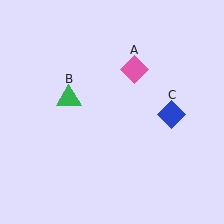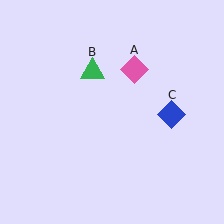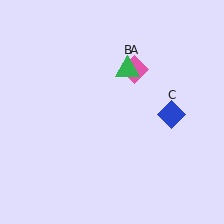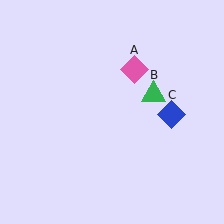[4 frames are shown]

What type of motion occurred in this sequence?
The green triangle (object B) rotated clockwise around the center of the scene.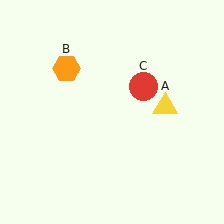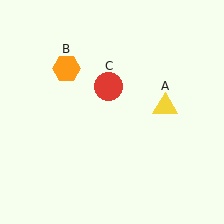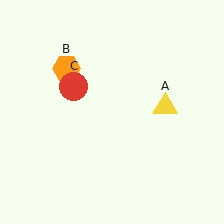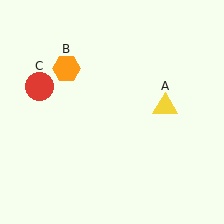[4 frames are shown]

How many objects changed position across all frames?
1 object changed position: red circle (object C).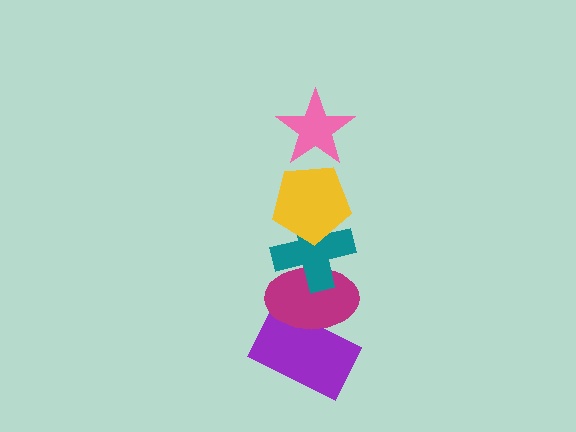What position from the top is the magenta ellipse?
The magenta ellipse is 4th from the top.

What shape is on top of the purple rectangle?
The magenta ellipse is on top of the purple rectangle.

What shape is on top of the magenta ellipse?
The teal cross is on top of the magenta ellipse.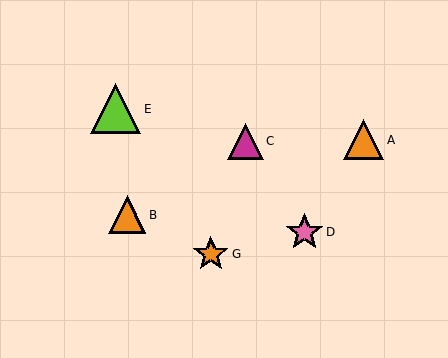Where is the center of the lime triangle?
The center of the lime triangle is at (116, 109).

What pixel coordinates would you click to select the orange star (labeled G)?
Click at (211, 254) to select the orange star G.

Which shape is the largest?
The lime triangle (labeled E) is the largest.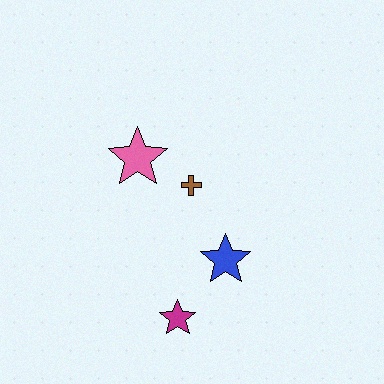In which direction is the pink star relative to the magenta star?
The pink star is above the magenta star.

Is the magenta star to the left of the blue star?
Yes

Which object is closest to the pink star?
The brown cross is closest to the pink star.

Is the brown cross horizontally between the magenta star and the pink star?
No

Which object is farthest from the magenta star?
The pink star is farthest from the magenta star.